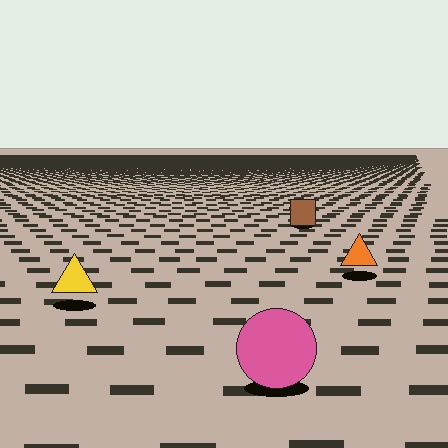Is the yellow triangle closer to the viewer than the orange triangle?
Yes. The yellow triangle is closer — you can tell from the texture gradient: the ground texture is coarser near it.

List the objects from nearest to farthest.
From nearest to farthest: the pink circle, the yellow triangle, the orange triangle, the brown square.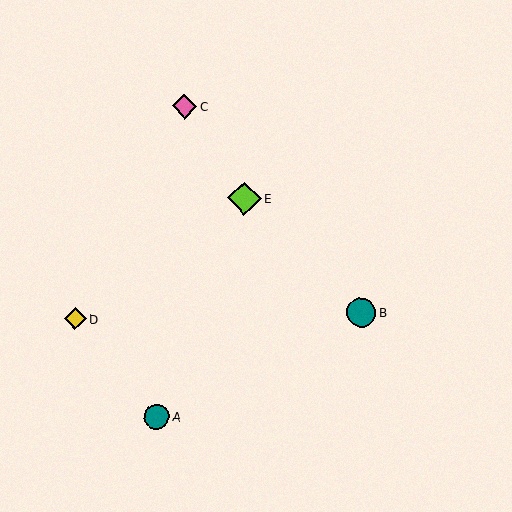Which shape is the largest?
The lime diamond (labeled E) is the largest.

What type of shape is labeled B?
Shape B is a teal circle.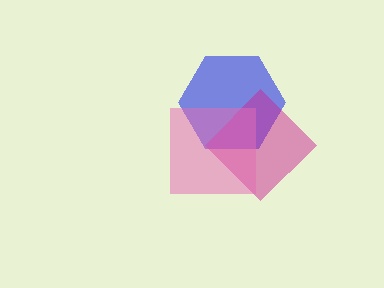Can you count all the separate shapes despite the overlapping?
Yes, there are 3 separate shapes.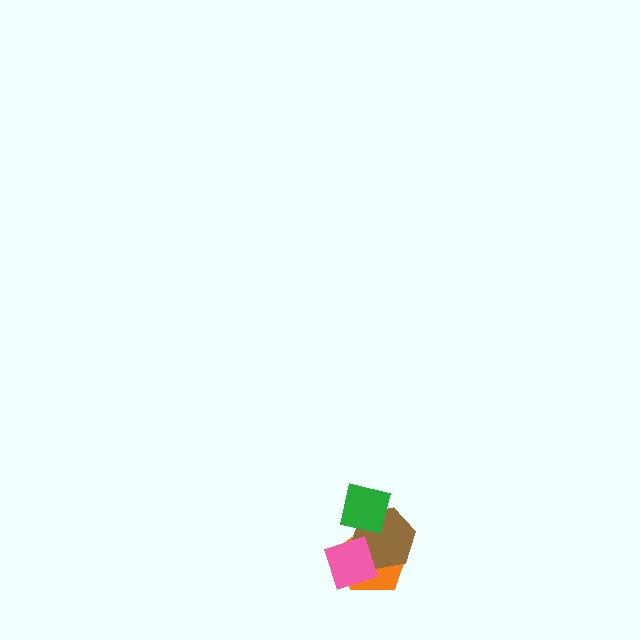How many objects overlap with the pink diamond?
2 objects overlap with the pink diamond.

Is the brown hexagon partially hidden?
Yes, it is partially covered by another shape.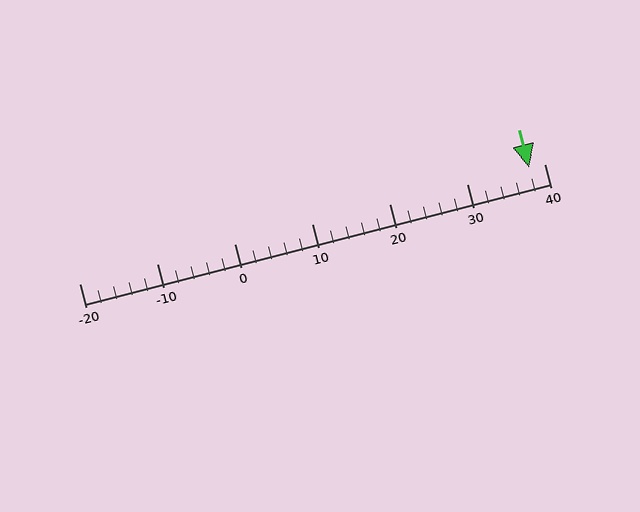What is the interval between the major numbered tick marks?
The major tick marks are spaced 10 units apart.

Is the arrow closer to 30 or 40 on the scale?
The arrow is closer to 40.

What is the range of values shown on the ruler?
The ruler shows values from -20 to 40.